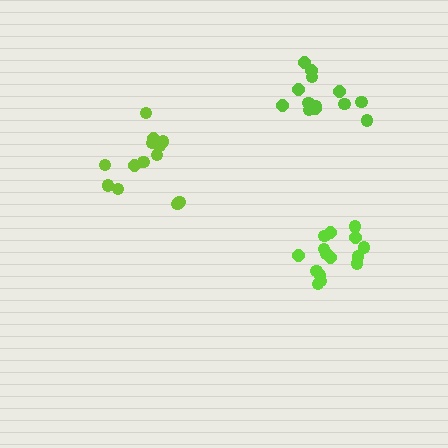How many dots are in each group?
Group 1: 13 dots, Group 2: 13 dots, Group 3: 15 dots (41 total).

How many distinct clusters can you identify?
There are 3 distinct clusters.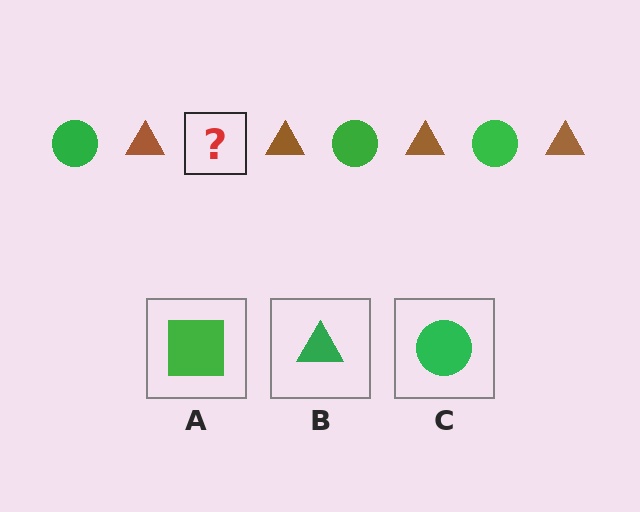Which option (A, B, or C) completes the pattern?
C.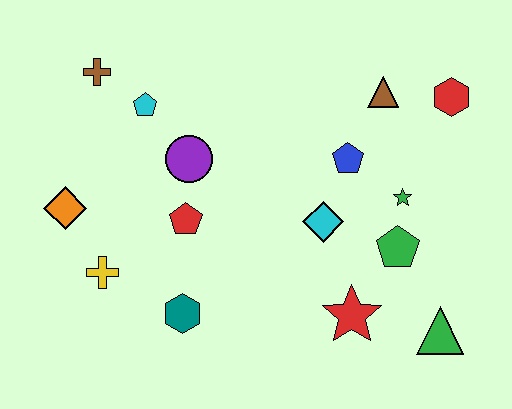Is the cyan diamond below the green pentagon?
No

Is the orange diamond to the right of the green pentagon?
No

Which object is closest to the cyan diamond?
The blue pentagon is closest to the cyan diamond.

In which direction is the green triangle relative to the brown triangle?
The green triangle is below the brown triangle.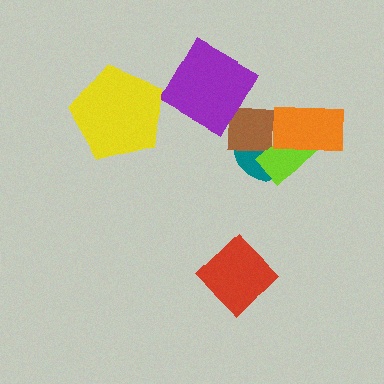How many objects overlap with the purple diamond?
0 objects overlap with the purple diamond.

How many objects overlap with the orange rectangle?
2 objects overlap with the orange rectangle.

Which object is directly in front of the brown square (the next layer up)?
The lime rectangle is directly in front of the brown square.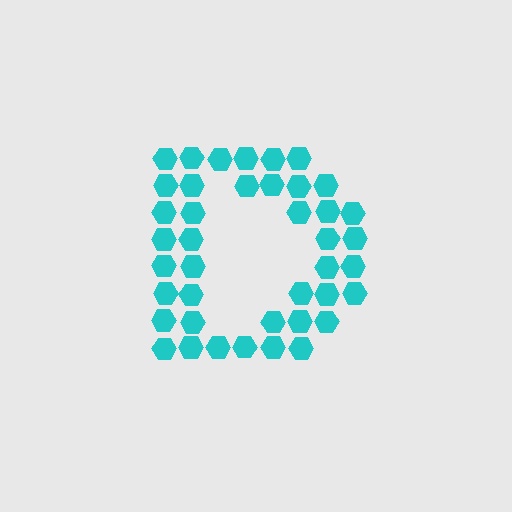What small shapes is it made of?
It is made of small hexagons.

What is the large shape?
The large shape is the letter D.